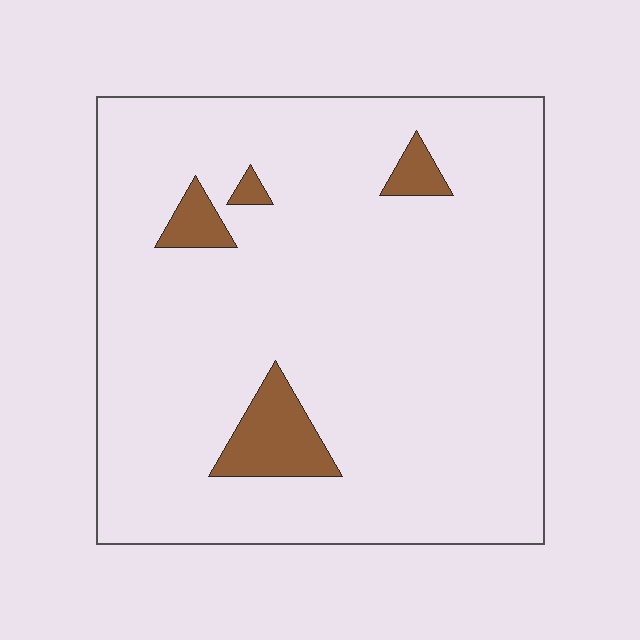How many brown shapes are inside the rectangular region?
4.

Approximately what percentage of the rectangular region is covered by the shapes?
Approximately 5%.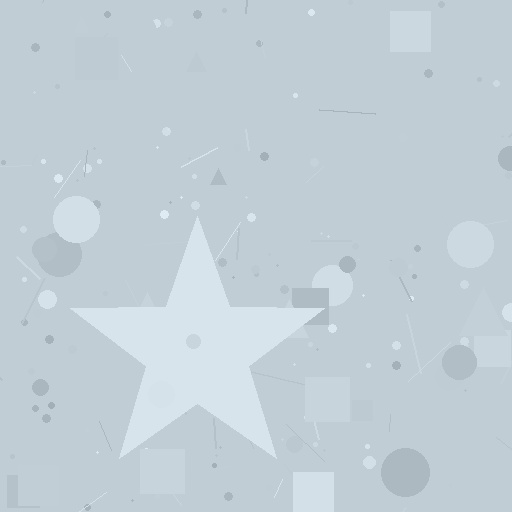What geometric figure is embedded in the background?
A star is embedded in the background.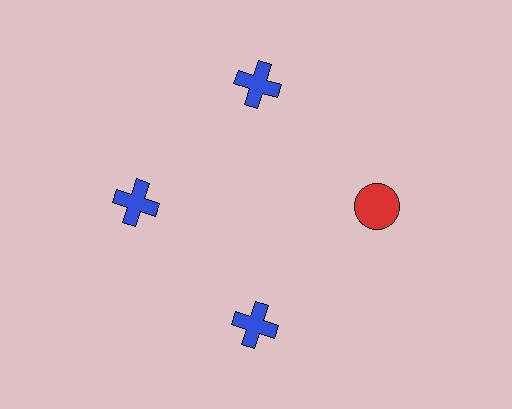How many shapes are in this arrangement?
There are 4 shapes arranged in a ring pattern.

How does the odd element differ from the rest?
It differs in both color (red instead of blue) and shape (circle instead of cross).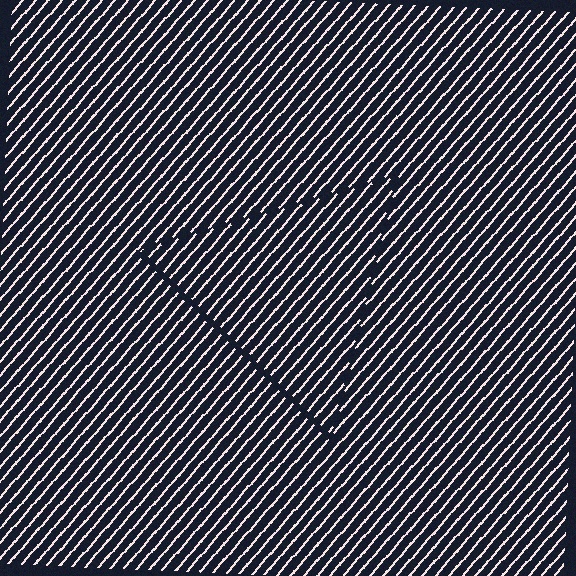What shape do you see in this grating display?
An illusory triangle. The interior of the shape contains the same grating, shifted by half a period — the contour is defined by the phase discontinuity where line-ends from the inner and outer gratings abut.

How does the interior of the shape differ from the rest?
The interior of the shape contains the same grating, shifted by half a period — the contour is defined by the phase discontinuity where line-ends from the inner and outer gratings abut.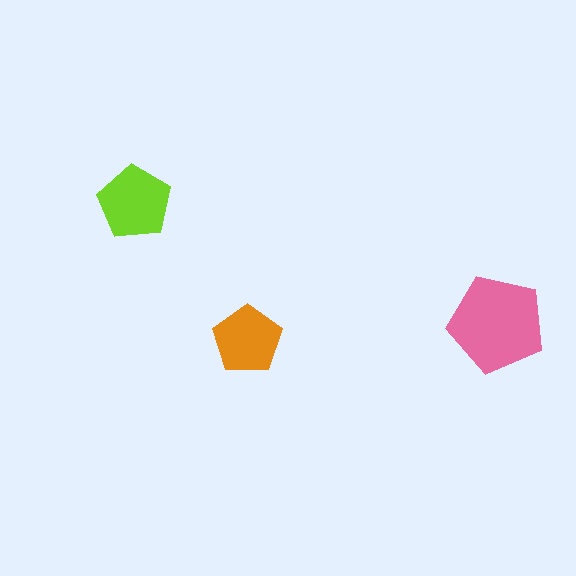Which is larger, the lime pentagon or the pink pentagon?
The pink one.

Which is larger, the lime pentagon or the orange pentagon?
The lime one.